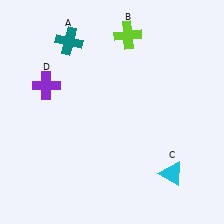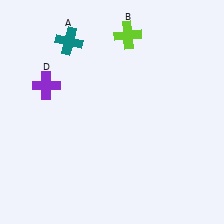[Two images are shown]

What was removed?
The cyan triangle (C) was removed in Image 2.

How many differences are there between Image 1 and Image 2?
There is 1 difference between the two images.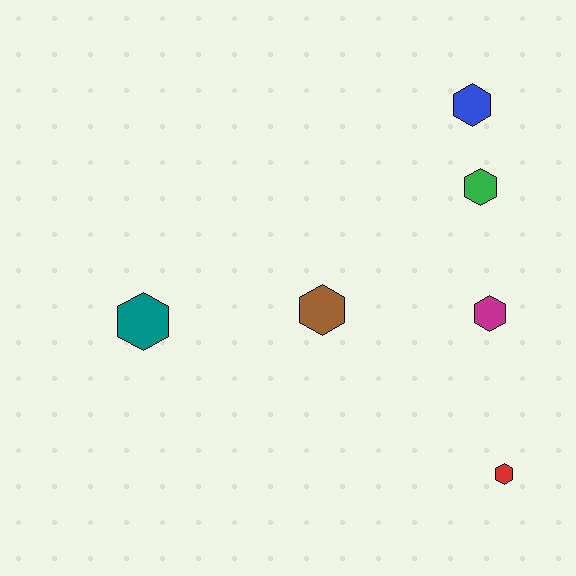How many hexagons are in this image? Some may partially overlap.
There are 6 hexagons.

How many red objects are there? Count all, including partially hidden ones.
There is 1 red object.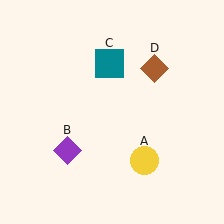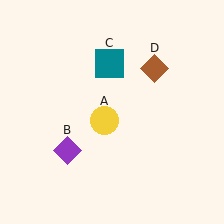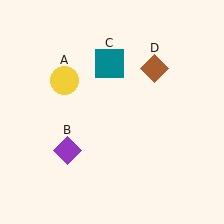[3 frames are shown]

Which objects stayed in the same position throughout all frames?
Purple diamond (object B) and teal square (object C) and brown diamond (object D) remained stationary.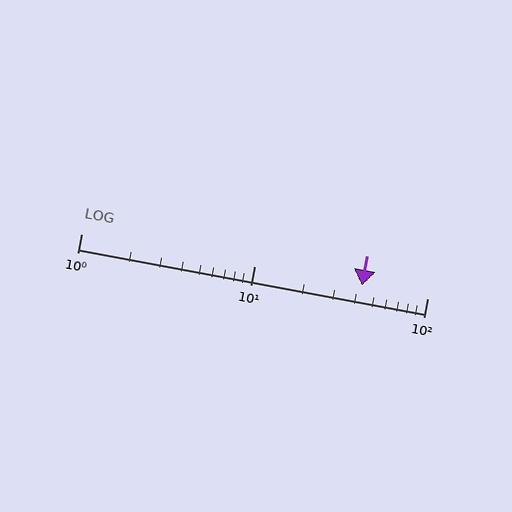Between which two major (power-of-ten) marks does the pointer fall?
The pointer is between 10 and 100.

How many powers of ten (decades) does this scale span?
The scale spans 2 decades, from 1 to 100.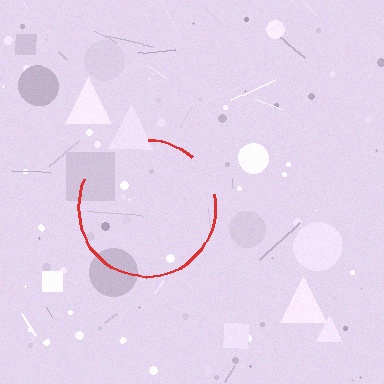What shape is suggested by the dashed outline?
The dashed outline suggests a circle.